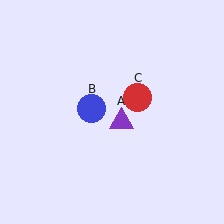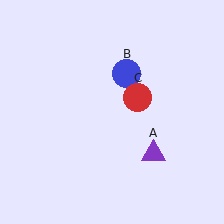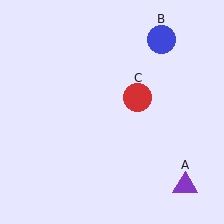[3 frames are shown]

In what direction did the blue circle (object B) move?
The blue circle (object B) moved up and to the right.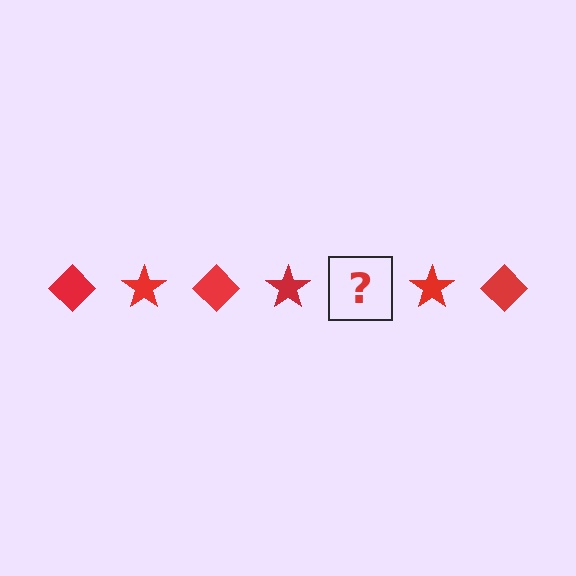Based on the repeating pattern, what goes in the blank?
The blank should be a red diamond.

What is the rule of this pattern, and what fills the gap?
The rule is that the pattern cycles through diamond, star shapes in red. The gap should be filled with a red diamond.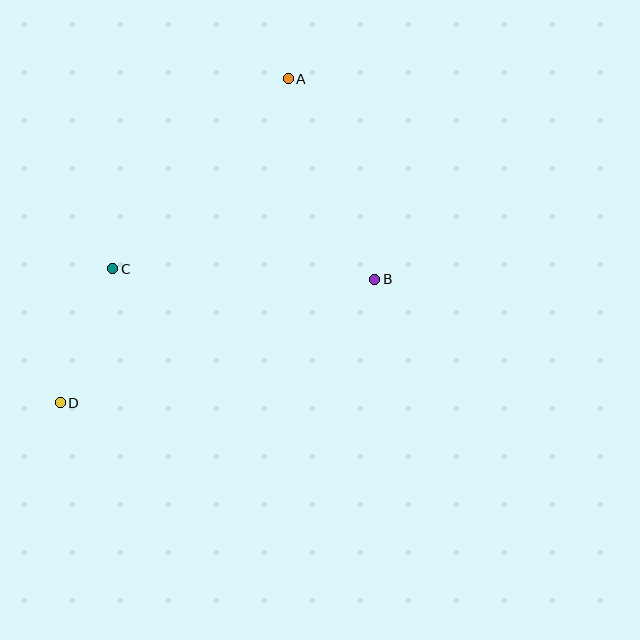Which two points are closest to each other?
Points C and D are closest to each other.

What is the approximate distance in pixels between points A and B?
The distance between A and B is approximately 218 pixels.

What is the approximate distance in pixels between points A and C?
The distance between A and C is approximately 259 pixels.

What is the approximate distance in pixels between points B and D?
The distance between B and D is approximately 338 pixels.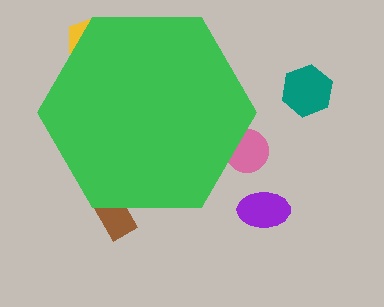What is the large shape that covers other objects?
A green hexagon.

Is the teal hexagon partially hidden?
No, the teal hexagon is fully visible.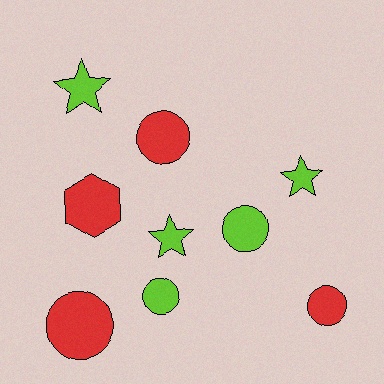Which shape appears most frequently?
Circle, with 5 objects.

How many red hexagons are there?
There is 1 red hexagon.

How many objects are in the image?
There are 9 objects.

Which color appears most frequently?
Lime, with 5 objects.